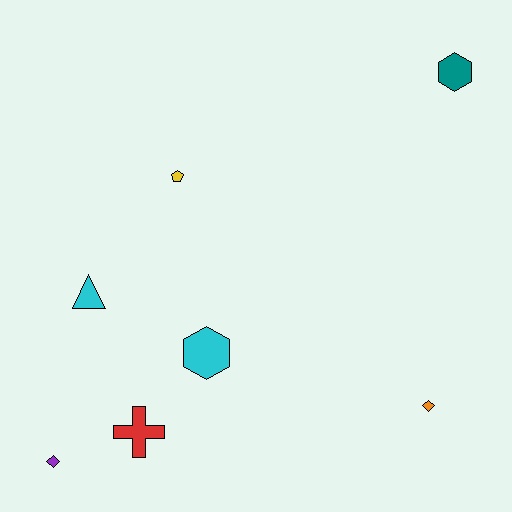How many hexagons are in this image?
There are 2 hexagons.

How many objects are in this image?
There are 7 objects.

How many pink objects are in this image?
There are no pink objects.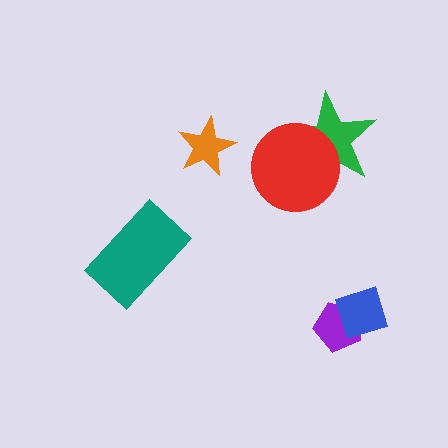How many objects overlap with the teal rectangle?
0 objects overlap with the teal rectangle.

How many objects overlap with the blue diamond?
1 object overlaps with the blue diamond.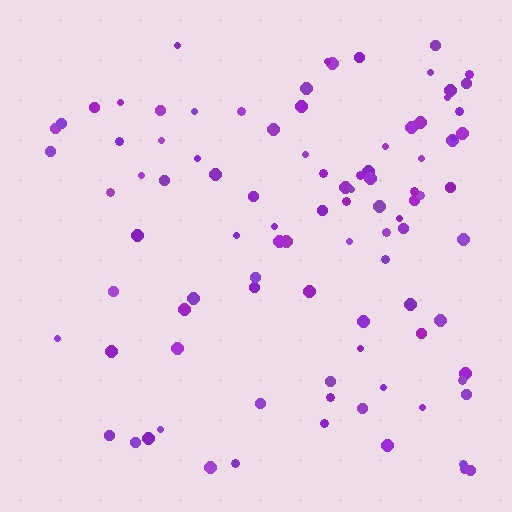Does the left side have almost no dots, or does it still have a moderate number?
Still a moderate number, just noticeably fewer than the right.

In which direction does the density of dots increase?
From left to right, with the right side densest.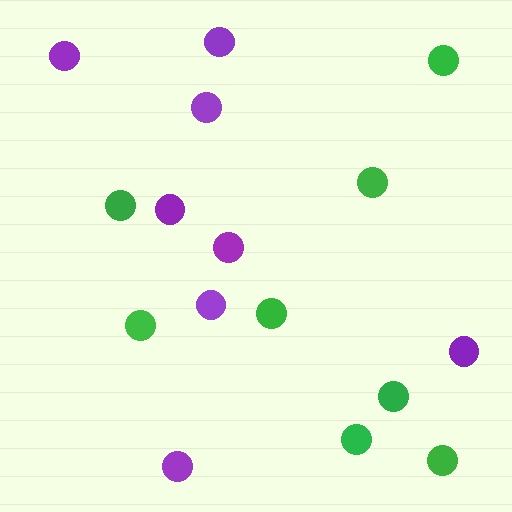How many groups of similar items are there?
There are 2 groups: one group of green circles (8) and one group of purple circles (8).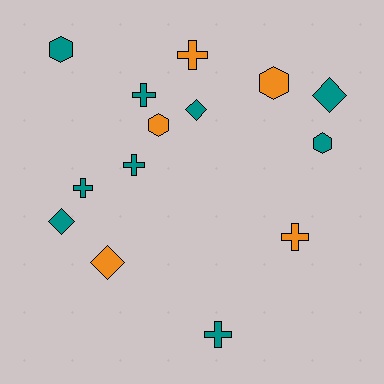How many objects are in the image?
There are 14 objects.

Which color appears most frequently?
Teal, with 9 objects.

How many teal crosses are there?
There are 4 teal crosses.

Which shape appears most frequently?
Cross, with 6 objects.